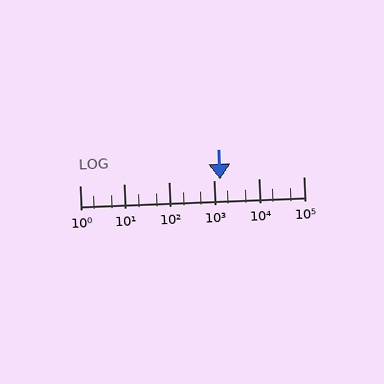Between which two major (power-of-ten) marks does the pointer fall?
The pointer is between 1000 and 10000.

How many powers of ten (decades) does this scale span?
The scale spans 5 decades, from 1 to 100000.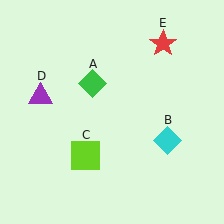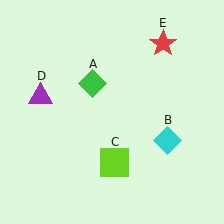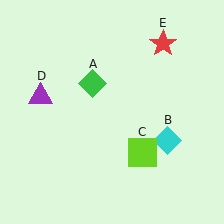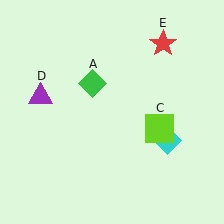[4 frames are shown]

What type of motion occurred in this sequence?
The lime square (object C) rotated counterclockwise around the center of the scene.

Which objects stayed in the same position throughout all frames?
Green diamond (object A) and cyan diamond (object B) and purple triangle (object D) and red star (object E) remained stationary.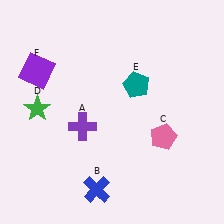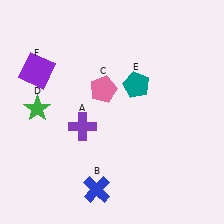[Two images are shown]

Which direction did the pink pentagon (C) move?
The pink pentagon (C) moved left.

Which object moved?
The pink pentagon (C) moved left.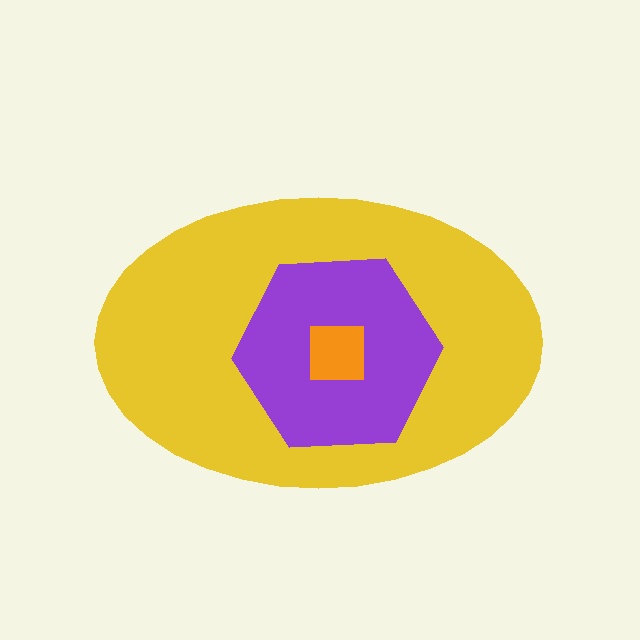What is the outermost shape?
The yellow ellipse.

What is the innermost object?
The orange square.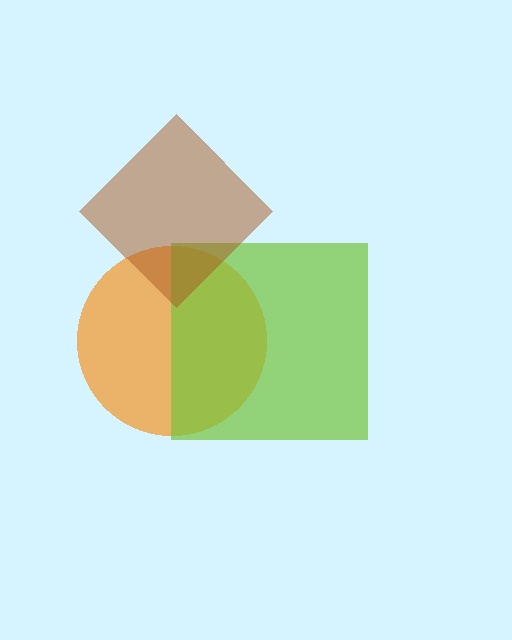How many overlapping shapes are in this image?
There are 3 overlapping shapes in the image.